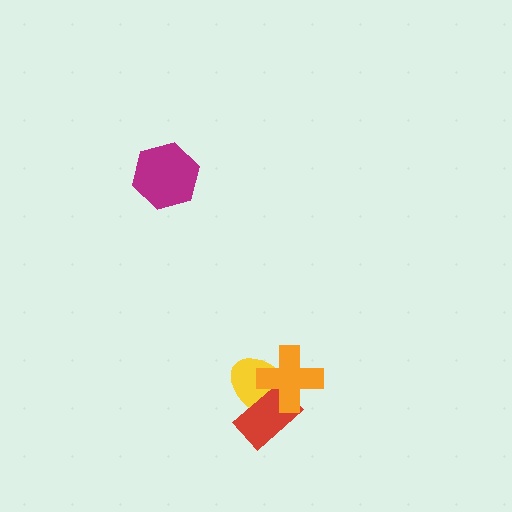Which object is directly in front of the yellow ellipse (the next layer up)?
The red rectangle is directly in front of the yellow ellipse.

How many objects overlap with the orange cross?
2 objects overlap with the orange cross.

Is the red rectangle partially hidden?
Yes, it is partially covered by another shape.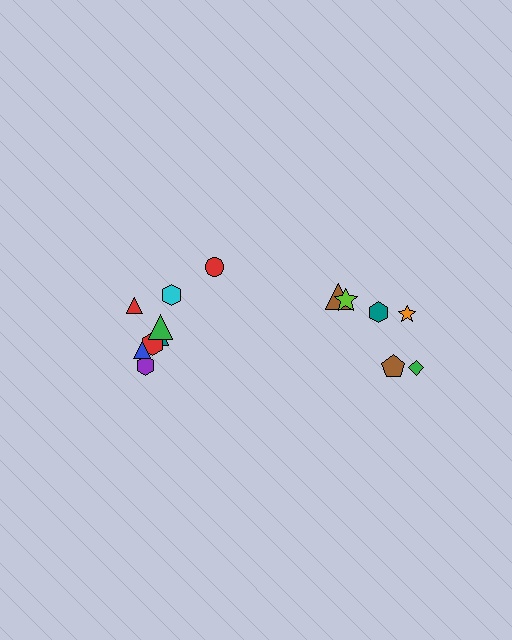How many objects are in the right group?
There are 6 objects.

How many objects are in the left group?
There are 8 objects.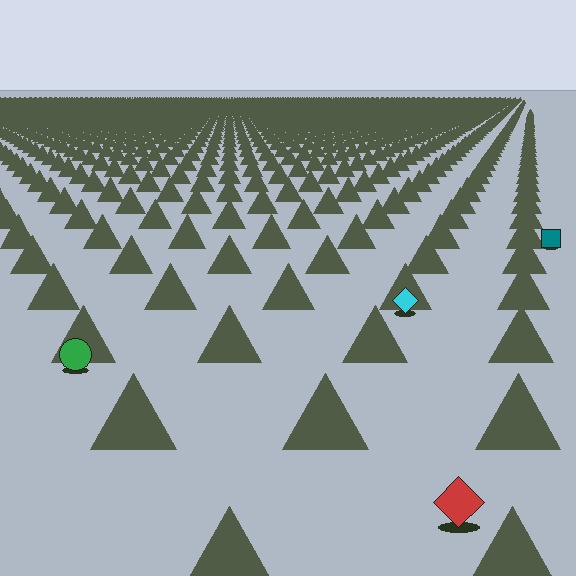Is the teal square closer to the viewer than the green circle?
No. The green circle is closer — you can tell from the texture gradient: the ground texture is coarser near it.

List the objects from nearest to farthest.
From nearest to farthest: the red diamond, the green circle, the cyan diamond, the teal square.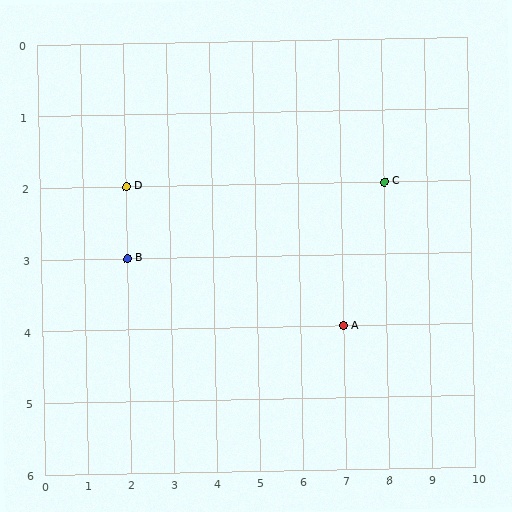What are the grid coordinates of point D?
Point D is at grid coordinates (2, 2).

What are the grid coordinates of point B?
Point B is at grid coordinates (2, 3).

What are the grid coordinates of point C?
Point C is at grid coordinates (8, 2).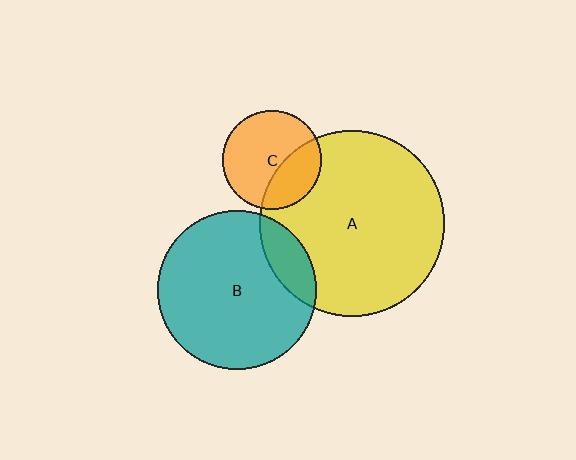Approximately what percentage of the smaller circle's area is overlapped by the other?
Approximately 15%.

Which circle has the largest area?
Circle A (yellow).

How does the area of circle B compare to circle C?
Approximately 2.6 times.